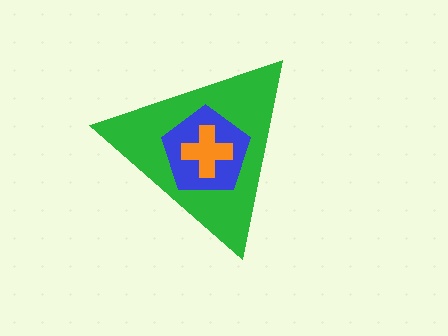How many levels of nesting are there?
3.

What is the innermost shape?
The orange cross.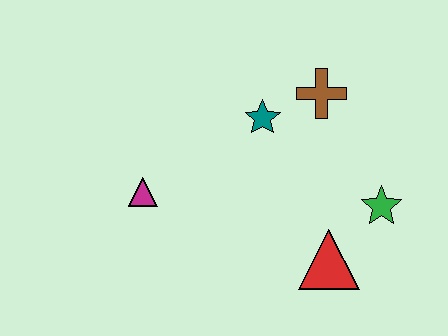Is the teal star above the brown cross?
No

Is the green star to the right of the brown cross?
Yes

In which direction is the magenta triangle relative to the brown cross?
The magenta triangle is to the left of the brown cross.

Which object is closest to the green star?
The red triangle is closest to the green star.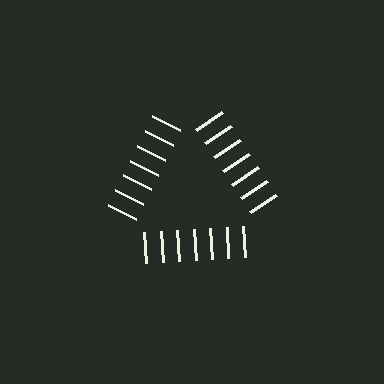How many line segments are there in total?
21 — 7 along each of the 3 edges.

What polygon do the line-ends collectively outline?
An illusory triangle — the line segments terminate on its edges but no continuous stroke is drawn.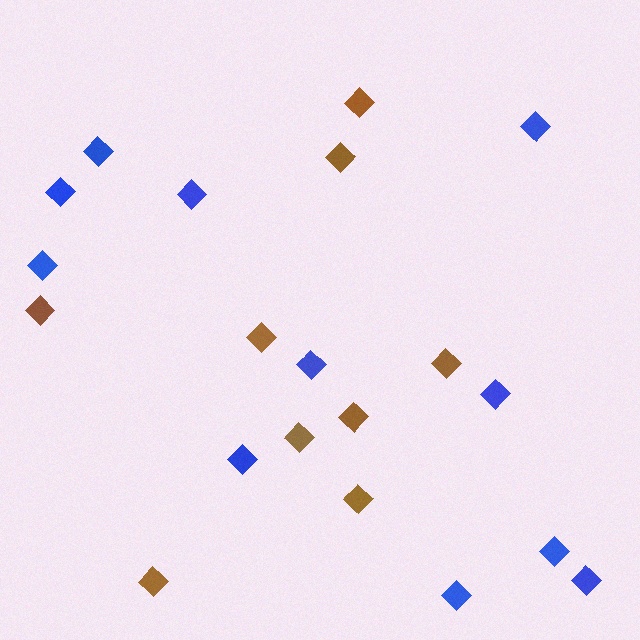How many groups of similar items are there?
There are 2 groups: one group of brown diamonds (9) and one group of blue diamonds (11).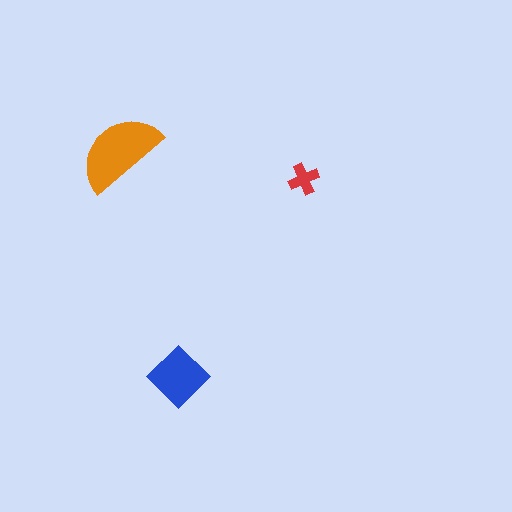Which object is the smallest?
The red cross.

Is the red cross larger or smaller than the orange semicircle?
Smaller.